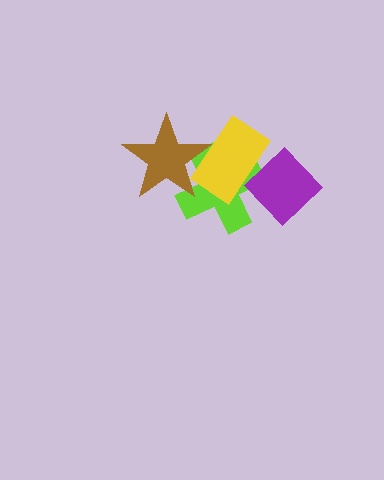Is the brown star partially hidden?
Yes, it is partially covered by another shape.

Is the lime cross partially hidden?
Yes, it is partially covered by another shape.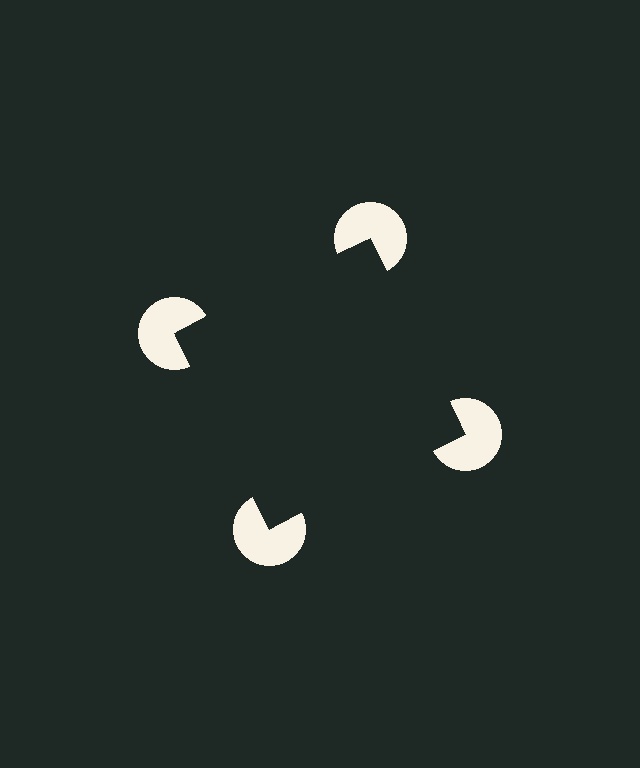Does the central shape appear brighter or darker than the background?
It typically appears slightly darker than the background, even though no actual brightness change is drawn.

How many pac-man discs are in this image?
There are 4 — one at each vertex of the illusory square.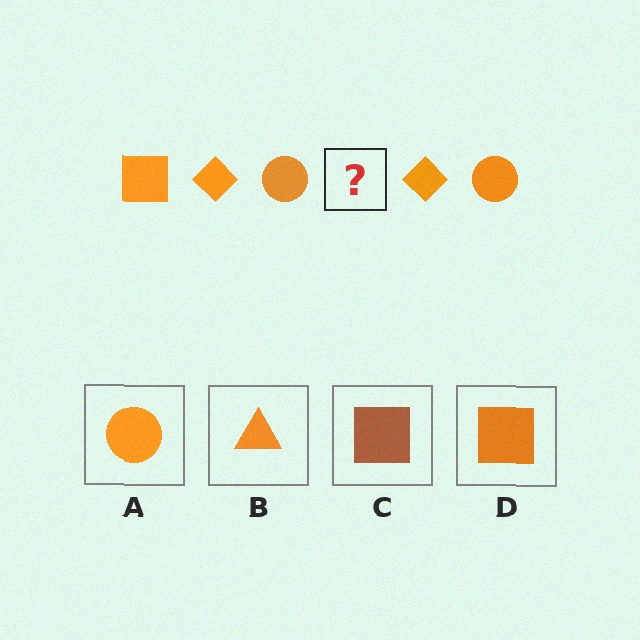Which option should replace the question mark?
Option D.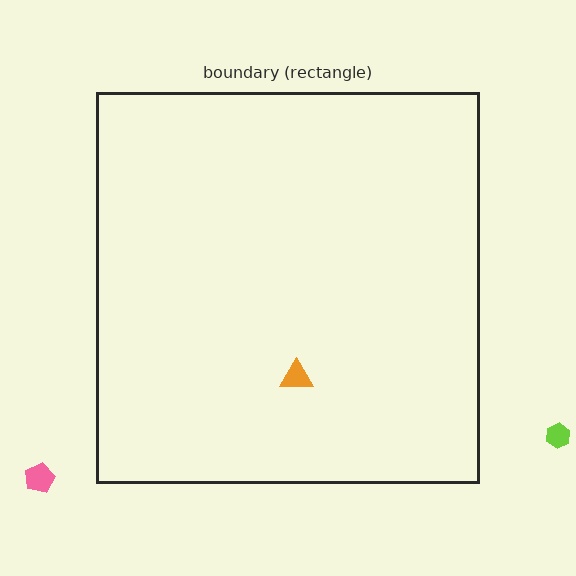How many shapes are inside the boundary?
1 inside, 2 outside.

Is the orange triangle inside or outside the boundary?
Inside.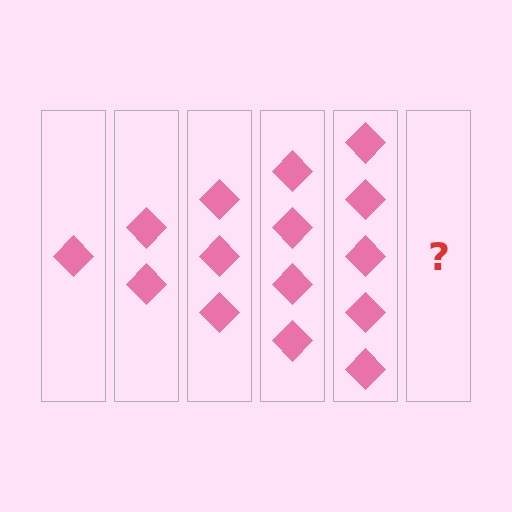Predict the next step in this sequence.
The next step is 6 diamonds.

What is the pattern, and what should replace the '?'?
The pattern is that each step adds one more diamond. The '?' should be 6 diamonds.